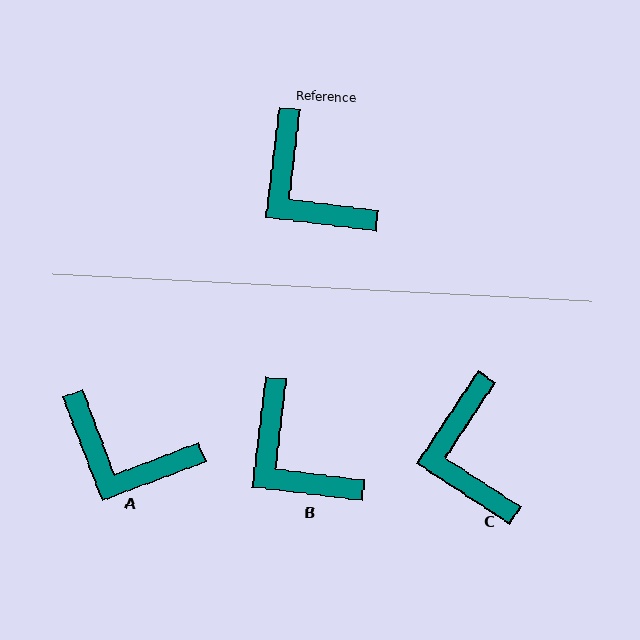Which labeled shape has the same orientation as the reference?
B.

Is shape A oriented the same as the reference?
No, it is off by about 28 degrees.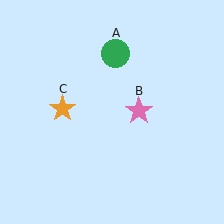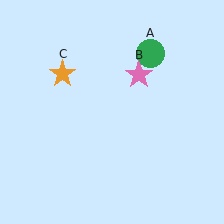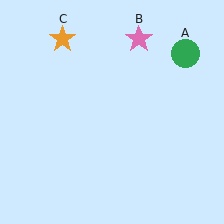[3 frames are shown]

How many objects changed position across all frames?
3 objects changed position: green circle (object A), pink star (object B), orange star (object C).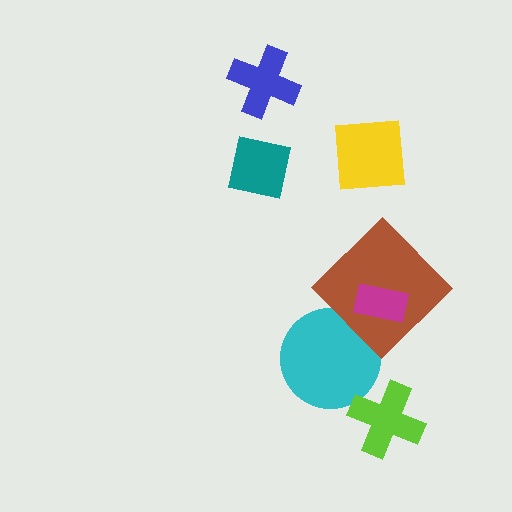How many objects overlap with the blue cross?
0 objects overlap with the blue cross.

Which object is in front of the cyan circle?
The brown diamond is in front of the cyan circle.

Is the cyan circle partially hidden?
Yes, it is partially covered by another shape.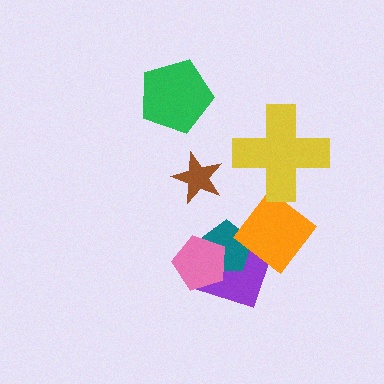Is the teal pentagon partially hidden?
Yes, it is partially covered by another shape.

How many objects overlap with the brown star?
0 objects overlap with the brown star.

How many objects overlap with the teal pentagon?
3 objects overlap with the teal pentagon.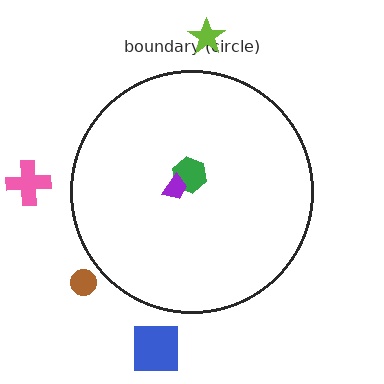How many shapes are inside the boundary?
2 inside, 4 outside.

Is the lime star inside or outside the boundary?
Outside.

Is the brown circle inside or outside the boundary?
Outside.